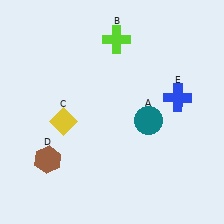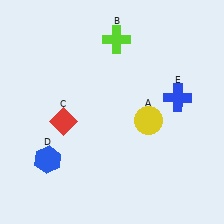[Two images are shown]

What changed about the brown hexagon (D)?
In Image 1, D is brown. In Image 2, it changed to blue.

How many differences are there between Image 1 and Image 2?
There are 3 differences between the two images.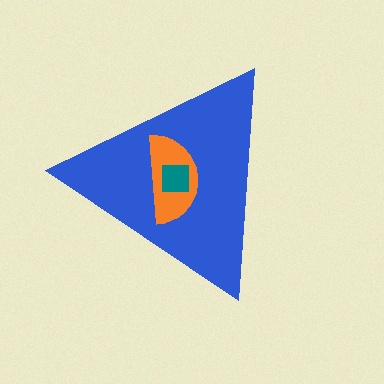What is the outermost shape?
The blue triangle.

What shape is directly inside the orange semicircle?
The teal square.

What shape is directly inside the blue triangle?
The orange semicircle.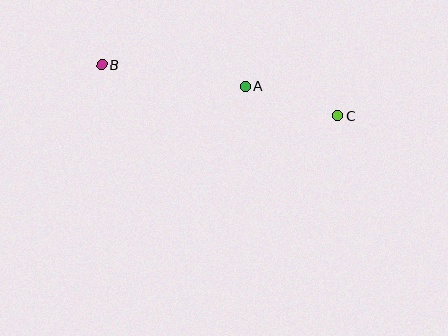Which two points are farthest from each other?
Points B and C are farthest from each other.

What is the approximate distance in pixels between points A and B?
The distance between A and B is approximately 145 pixels.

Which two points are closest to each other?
Points A and C are closest to each other.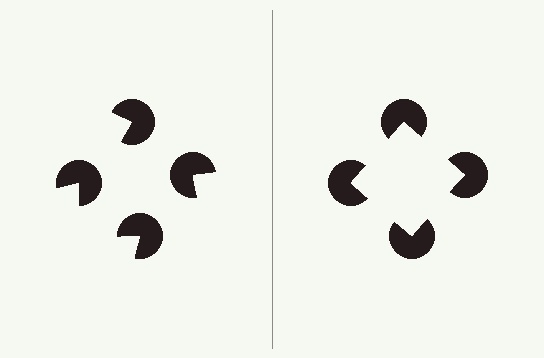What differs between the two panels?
The pac-man discs are positioned identically on both sides; only the wedge orientations differ. On the right they align to a square; on the left they are misaligned.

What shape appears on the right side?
An illusory square.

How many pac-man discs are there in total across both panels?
8 — 4 on each side.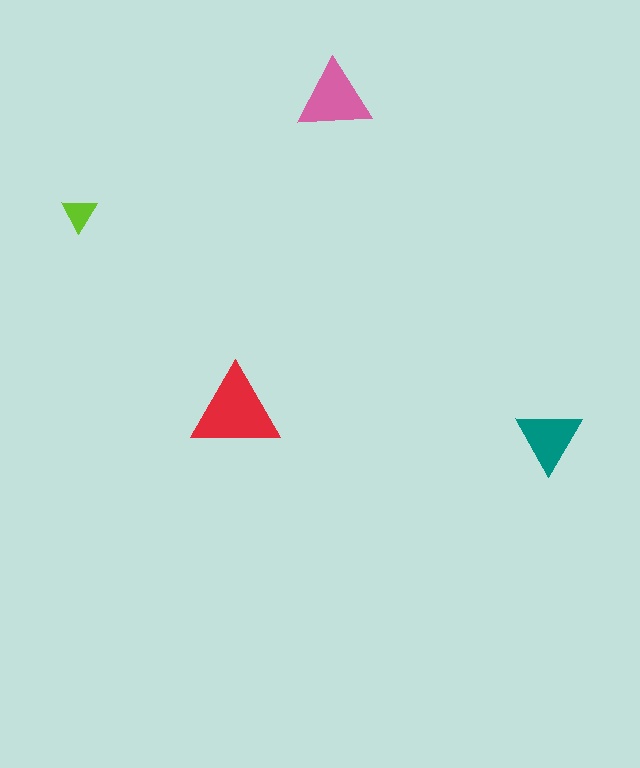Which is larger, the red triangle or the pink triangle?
The red one.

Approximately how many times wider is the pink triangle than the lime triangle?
About 2 times wider.